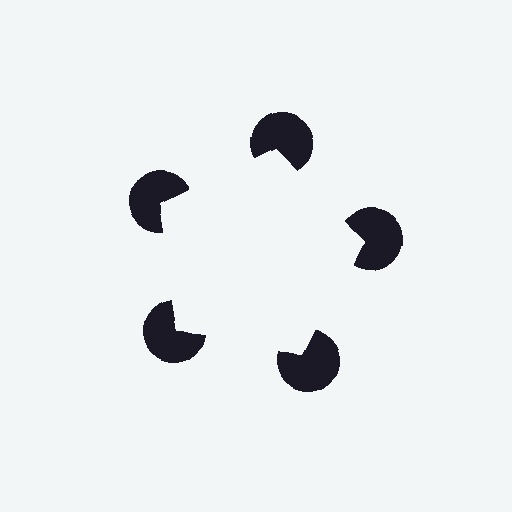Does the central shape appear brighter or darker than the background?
It typically appears slightly brighter than the background, even though no actual brightness change is drawn.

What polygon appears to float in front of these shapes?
An illusory pentagon — its edges are inferred from the aligned wedge cuts in the pac-man discs, not physically drawn.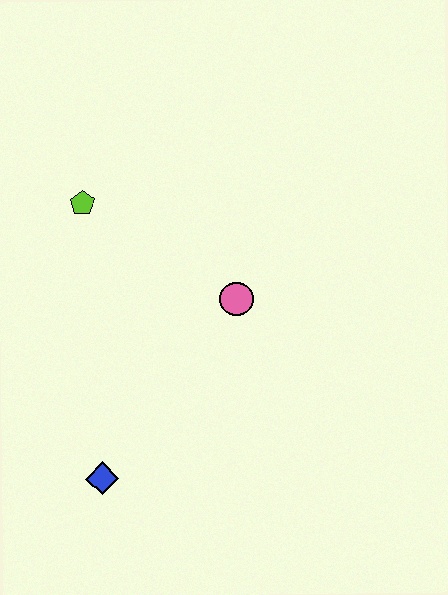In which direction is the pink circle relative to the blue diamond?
The pink circle is above the blue diamond.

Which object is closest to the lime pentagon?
The pink circle is closest to the lime pentagon.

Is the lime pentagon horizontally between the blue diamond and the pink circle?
No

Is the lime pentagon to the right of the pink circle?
No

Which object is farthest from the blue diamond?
The lime pentagon is farthest from the blue diamond.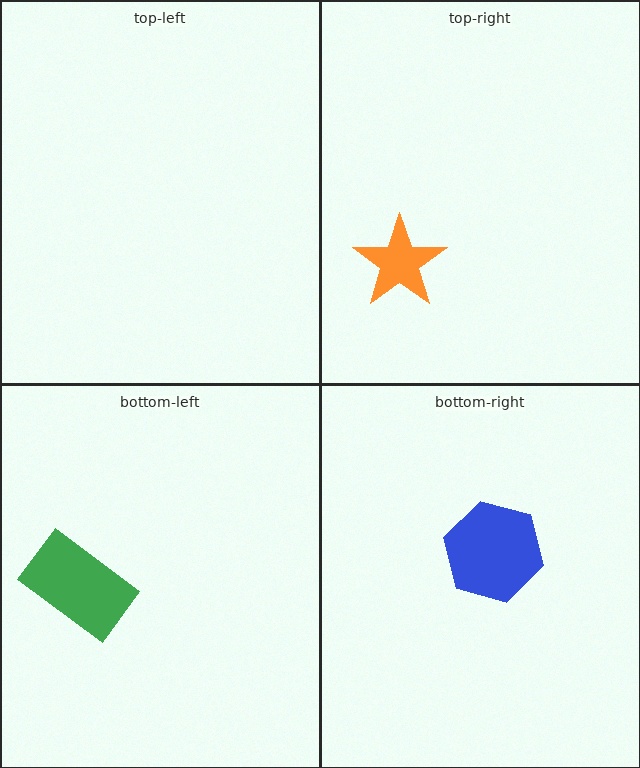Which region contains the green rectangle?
The bottom-left region.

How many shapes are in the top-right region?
1.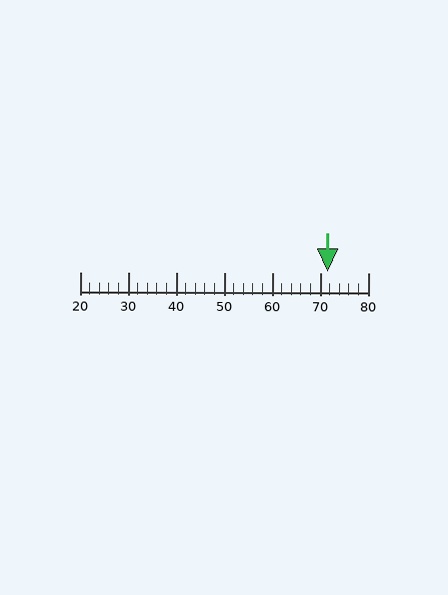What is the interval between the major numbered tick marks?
The major tick marks are spaced 10 units apart.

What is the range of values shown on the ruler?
The ruler shows values from 20 to 80.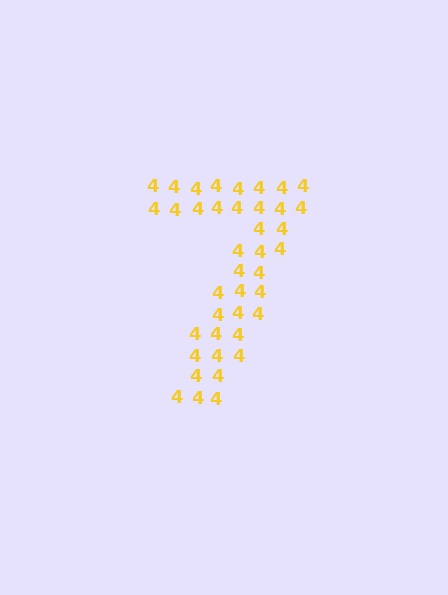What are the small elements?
The small elements are digit 4's.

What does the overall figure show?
The overall figure shows the digit 7.